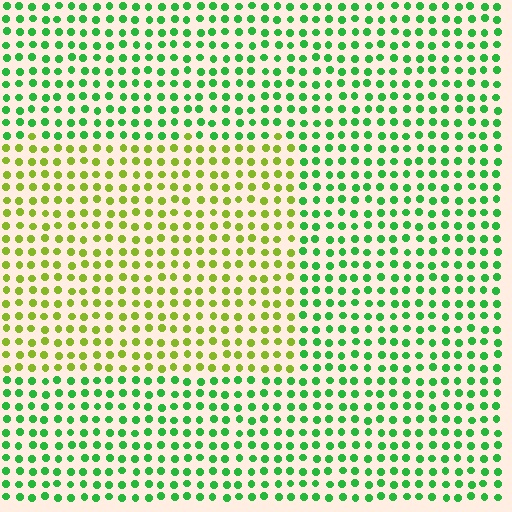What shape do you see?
I see a rectangle.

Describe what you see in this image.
The image is filled with small green elements in a uniform arrangement. A rectangle-shaped region is visible where the elements are tinted to a slightly different hue, forming a subtle color boundary.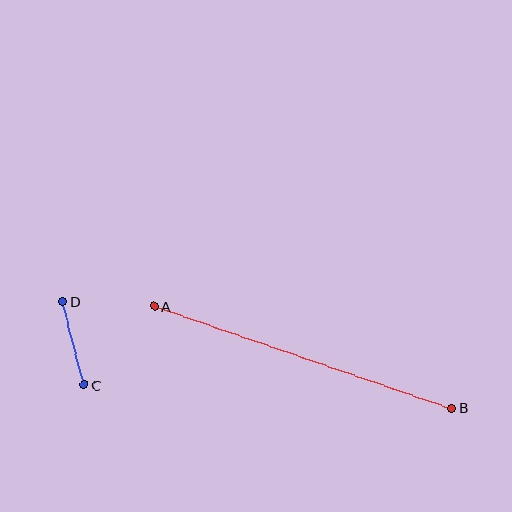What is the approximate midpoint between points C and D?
The midpoint is at approximately (73, 343) pixels.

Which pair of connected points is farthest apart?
Points A and B are farthest apart.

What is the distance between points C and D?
The distance is approximately 86 pixels.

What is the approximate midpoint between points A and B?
The midpoint is at approximately (303, 357) pixels.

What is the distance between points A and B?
The distance is approximately 314 pixels.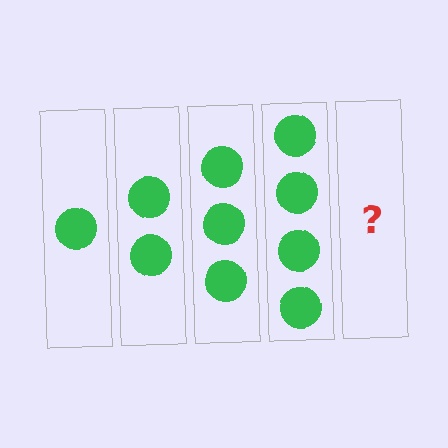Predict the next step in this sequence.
The next step is 5 circles.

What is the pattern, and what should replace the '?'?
The pattern is that each step adds one more circle. The '?' should be 5 circles.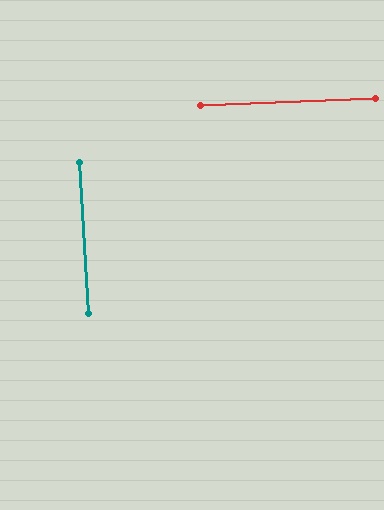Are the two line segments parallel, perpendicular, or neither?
Perpendicular — they meet at approximately 89°.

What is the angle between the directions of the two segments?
Approximately 89 degrees.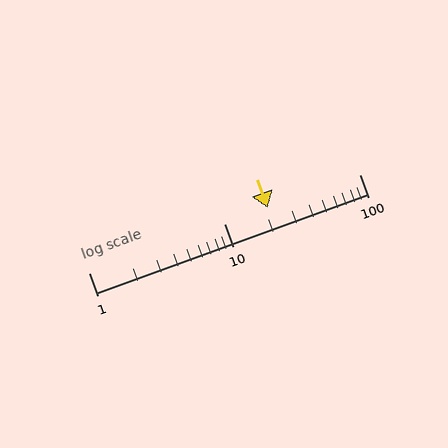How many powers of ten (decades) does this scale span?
The scale spans 2 decades, from 1 to 100.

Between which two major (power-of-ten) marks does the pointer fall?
The pointer is between 10 and 100.